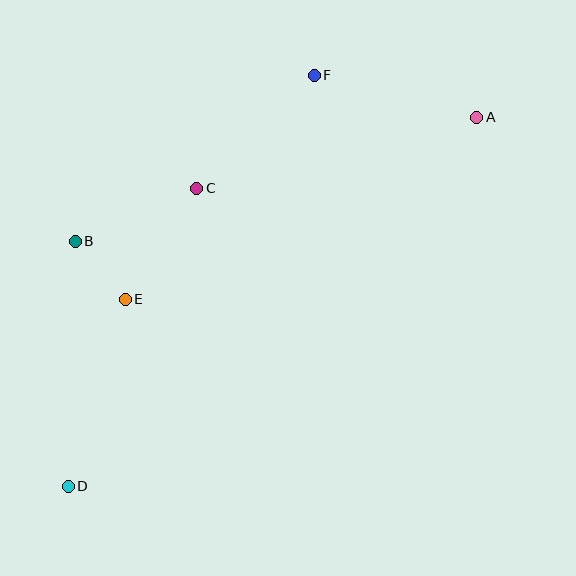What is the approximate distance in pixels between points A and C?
The distance between A and C is approximately 289 pixels.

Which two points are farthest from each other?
Points A and D are farthest from each other.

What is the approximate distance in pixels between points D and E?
The distance between D and E is approximately 196 pixels.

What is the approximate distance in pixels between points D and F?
The distance between D and F is approximately 479 pixels.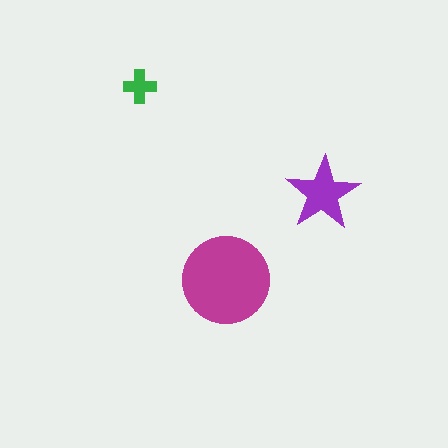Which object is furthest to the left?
The green cross is leftmost.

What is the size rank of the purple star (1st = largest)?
2nd.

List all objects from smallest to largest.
The green cross, the purple star, the magenta circle.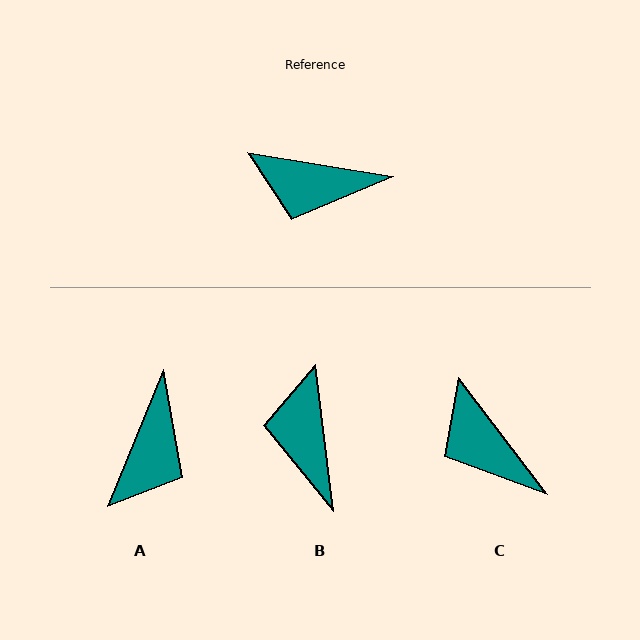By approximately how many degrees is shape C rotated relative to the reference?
Approximately 43 degrees clockwise.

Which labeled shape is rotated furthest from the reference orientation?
A, about 77 degrees away.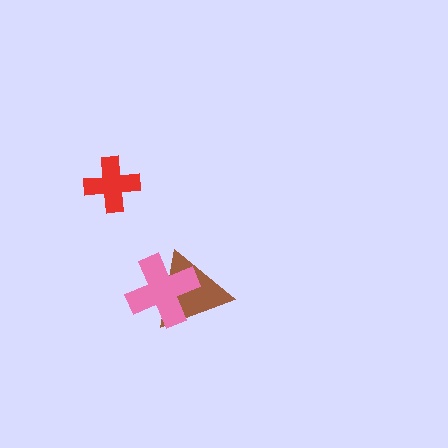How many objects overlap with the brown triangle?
1 object overlaps with the brown triangle.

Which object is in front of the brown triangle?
The pink cross is in front of the brown triangle.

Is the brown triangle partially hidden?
Yes, it is partially covered by another shape.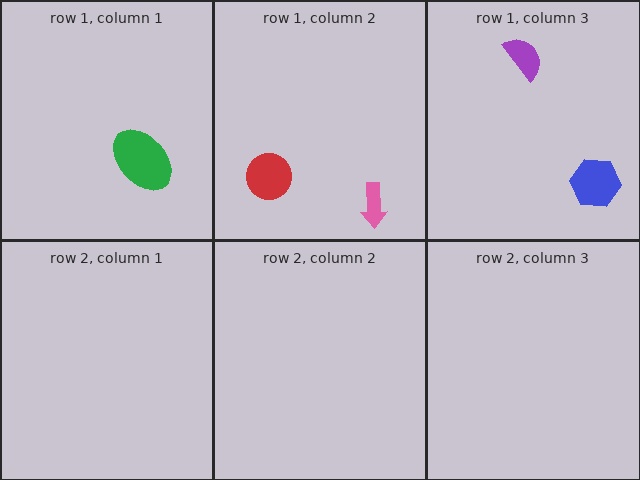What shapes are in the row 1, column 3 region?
The blue hexagon, the purple semicircle.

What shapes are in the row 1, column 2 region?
The red circle, the pink arrow.